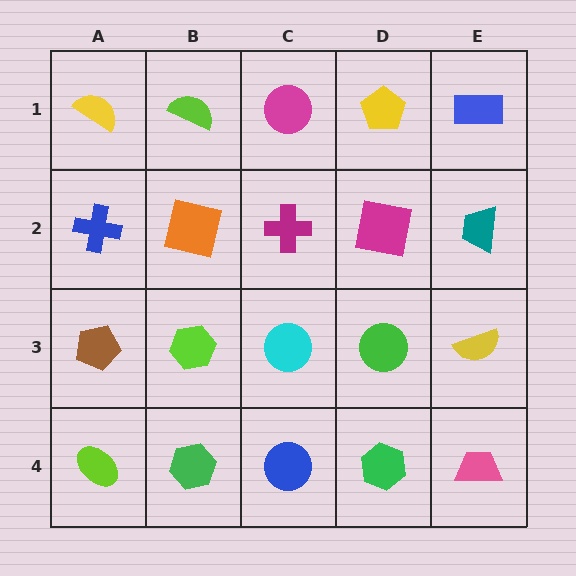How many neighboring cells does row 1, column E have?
2.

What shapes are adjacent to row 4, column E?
A yellow semicircle (row 3, column E), a green hexagon (row 4, column D).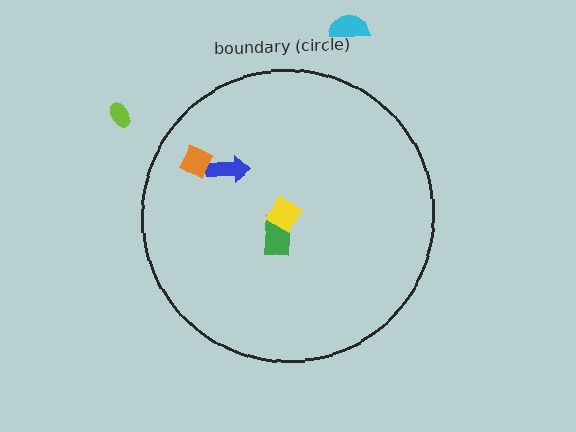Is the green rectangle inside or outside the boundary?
Inside.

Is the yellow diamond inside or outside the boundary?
Inside.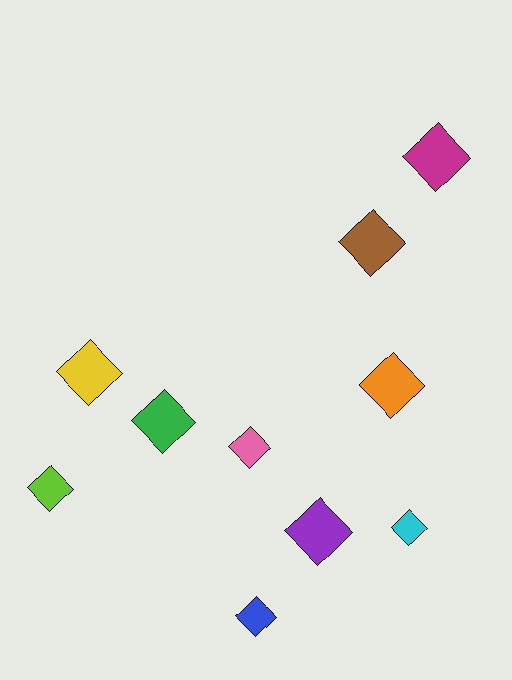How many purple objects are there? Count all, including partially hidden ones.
There is 1 purple object.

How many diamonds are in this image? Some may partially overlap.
There are 10 diamonds.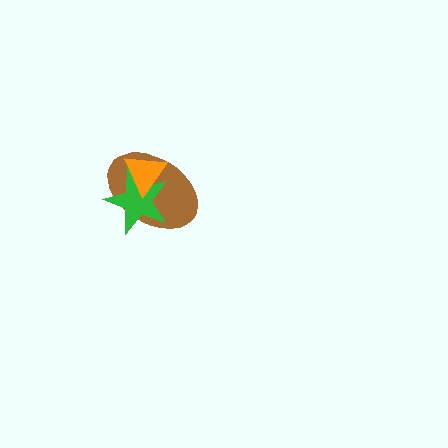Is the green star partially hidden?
Yes, it is partially covered by another shape.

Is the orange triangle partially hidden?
No, no other shape covers it.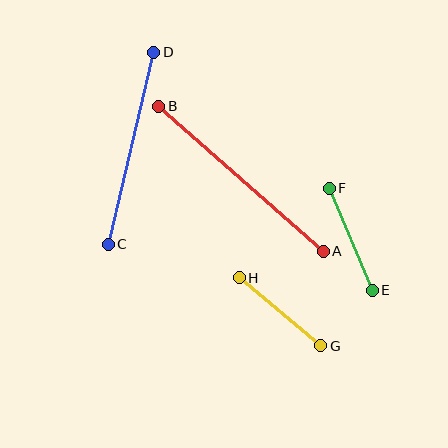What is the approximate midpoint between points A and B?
The midpoint is at approximately (241, 179) pixels.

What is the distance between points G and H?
The distance is approximately 106 pixels.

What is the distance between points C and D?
The distance is approximately 197 pixels.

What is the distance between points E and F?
The distance is approximately 110 pixels.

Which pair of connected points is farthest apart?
Points A and B are farthest apart.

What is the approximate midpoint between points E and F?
The midpoint is at approximately (351, 239) pixels.